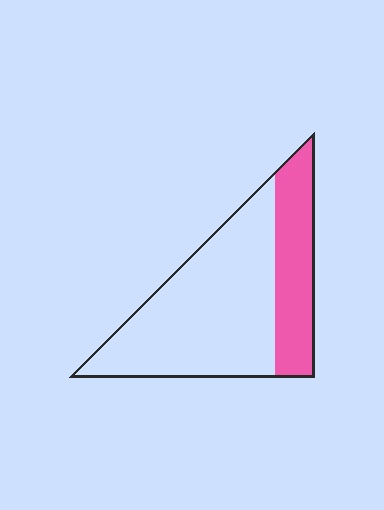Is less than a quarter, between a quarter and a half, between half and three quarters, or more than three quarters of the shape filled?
Between a quarter and a half.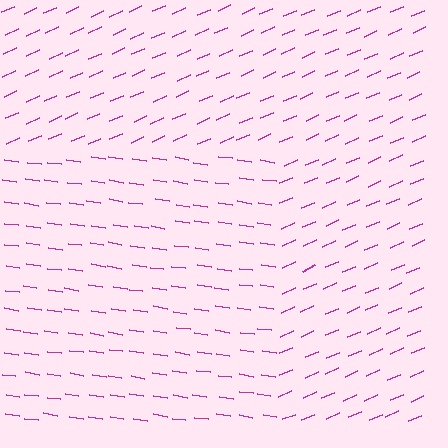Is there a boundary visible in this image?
Yes, there is a texture boundary formed by a change in line orientation.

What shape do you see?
I see a rectangle.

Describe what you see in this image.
The image is filled with small magenta line segments. A rectangle region in the image has lines oriented differently from the surrounding lines, creating a visible texture boundary.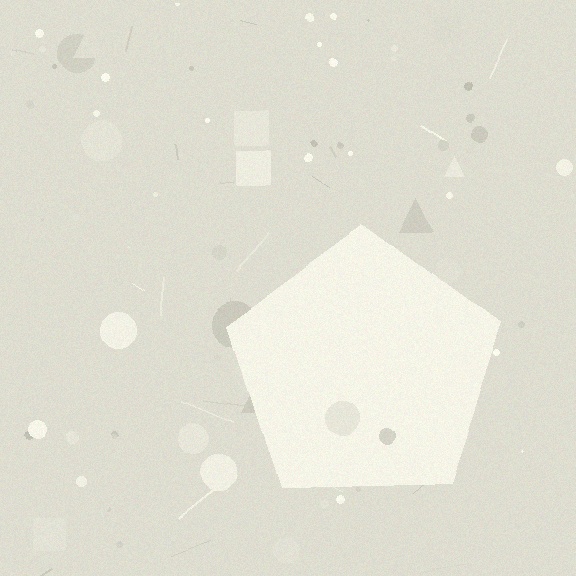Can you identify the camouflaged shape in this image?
The camouflaged shape is a pentagon.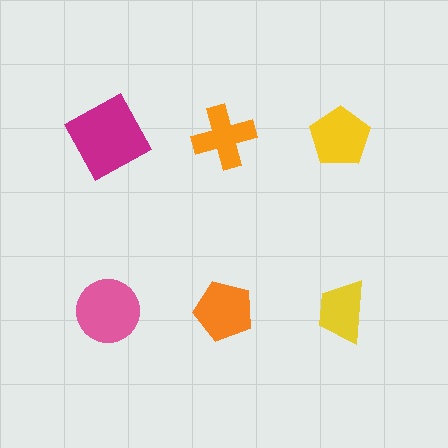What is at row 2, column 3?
A yellow trapezoid.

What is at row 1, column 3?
A yellow pentagon.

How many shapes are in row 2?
3 shapes.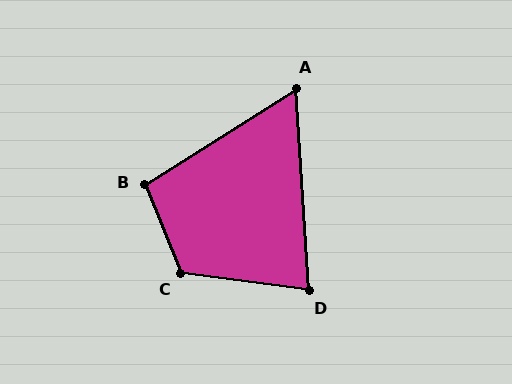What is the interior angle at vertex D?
Approximately 79 degrees (acute).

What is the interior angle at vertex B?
Approximately 101 degrees (obtuse).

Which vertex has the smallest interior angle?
A, at approximately 61 degrees.